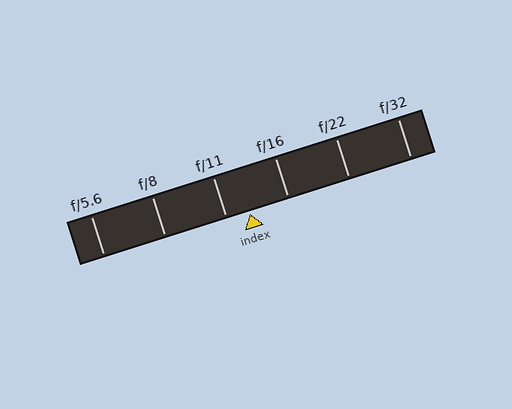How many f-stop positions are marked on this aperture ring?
There are 6 f-stop positions marked.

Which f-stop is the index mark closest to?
The index mark is closest to f/11.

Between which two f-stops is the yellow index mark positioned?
The index mark is between f/11 and f/16.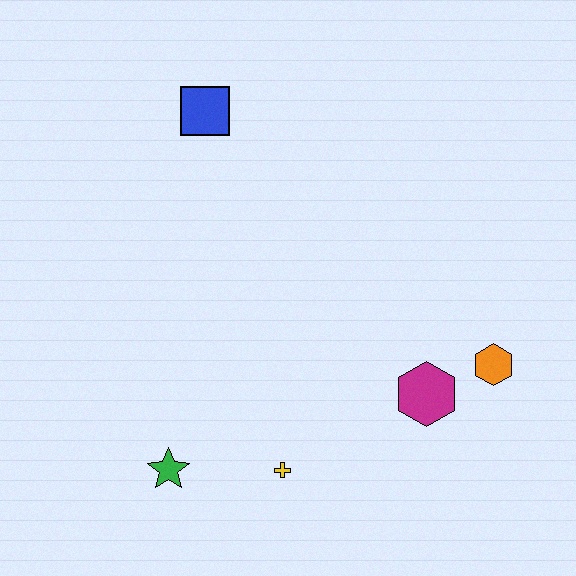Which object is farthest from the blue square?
The orange hexagon is farthest from the blue square.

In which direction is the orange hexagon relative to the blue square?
The orange hexagon is to the right of the blue square.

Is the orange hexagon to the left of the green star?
No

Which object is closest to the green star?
The yellow cross is closest to the green star.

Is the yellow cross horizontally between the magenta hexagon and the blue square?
Yes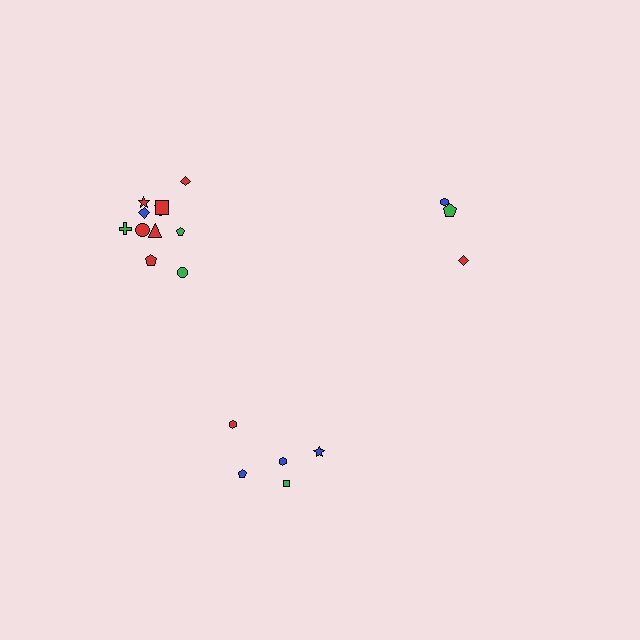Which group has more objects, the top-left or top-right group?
The top-left group.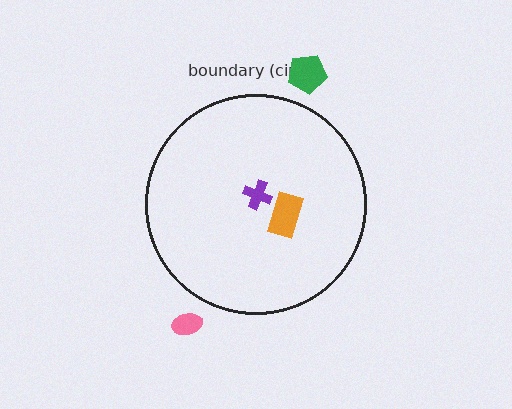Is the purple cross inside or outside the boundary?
Inside.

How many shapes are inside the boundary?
2 inside, 2 outside.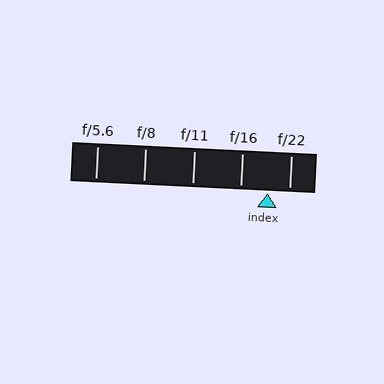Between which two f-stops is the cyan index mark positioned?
The index mark is between f/16 and f/22.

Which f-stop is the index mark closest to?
The index mark is closest to f/22.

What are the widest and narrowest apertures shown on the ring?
The widest aperture shown is f/5.6 and the narrowest is f/22.